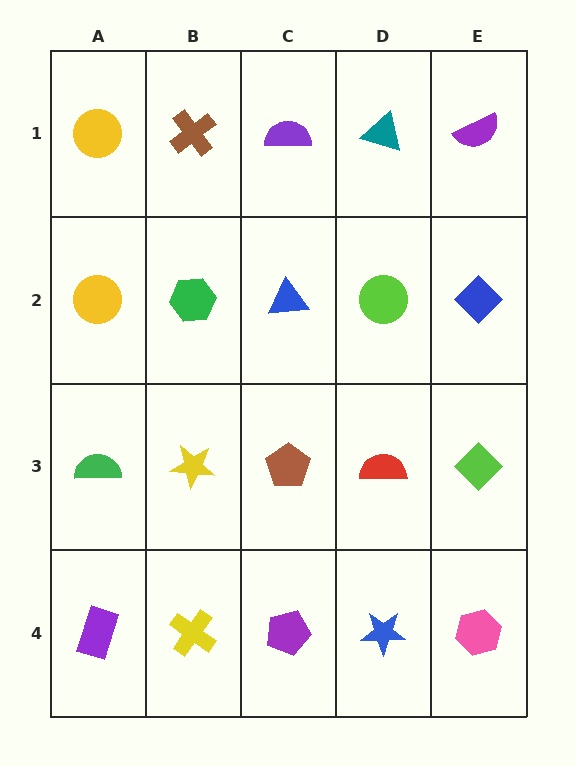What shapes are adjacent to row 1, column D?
A lime circle (row 2, column D), a purple semicircle (row 1, column C), a purple semicircle (row 1, column E).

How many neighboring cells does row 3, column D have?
4.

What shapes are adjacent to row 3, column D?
A lime circle (row 2, column D), a blue star (row 4, column D), a brown pentagon (row 3, column C), a lime diamond (row 3, column E).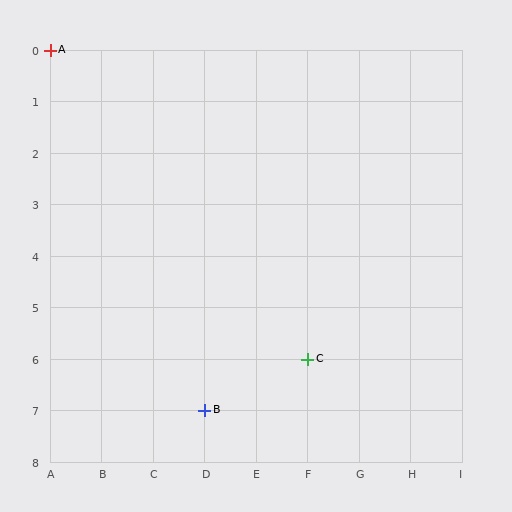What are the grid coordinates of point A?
Point A is at grid coordinates (A, 0).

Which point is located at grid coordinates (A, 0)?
Point A is at (A, 0).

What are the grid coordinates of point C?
Point C is at grid coordinates (F, 6).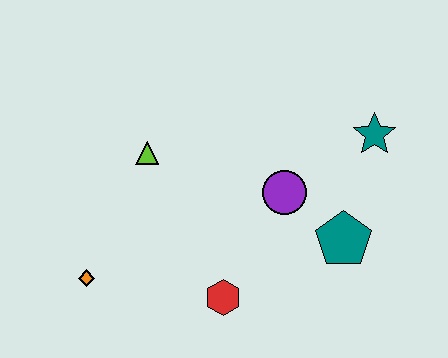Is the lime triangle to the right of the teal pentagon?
No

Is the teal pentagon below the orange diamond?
No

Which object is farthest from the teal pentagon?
The orange diamond is farthest from the teal pentagon.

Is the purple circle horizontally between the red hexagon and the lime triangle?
No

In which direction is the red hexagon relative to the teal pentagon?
The red hexagon is to the left of the teal pentagon.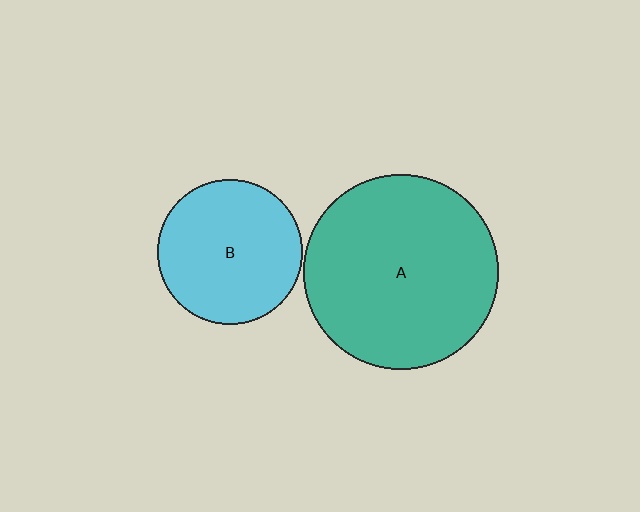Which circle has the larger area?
Circle A (teal).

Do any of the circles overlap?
No, none of the circles overlap.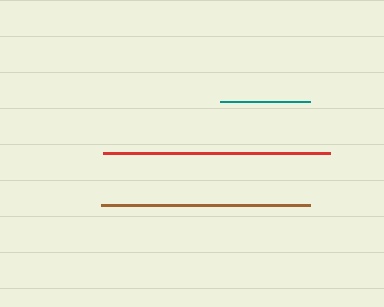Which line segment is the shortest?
The teal line is the shortest at approximately 91 pixels.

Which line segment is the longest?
The red line is the longest at approximately 227 pixels.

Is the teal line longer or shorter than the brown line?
The brown line is longer than the teal line.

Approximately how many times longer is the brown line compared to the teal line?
The brown line is approximately 2.3 times the length of the teal line.